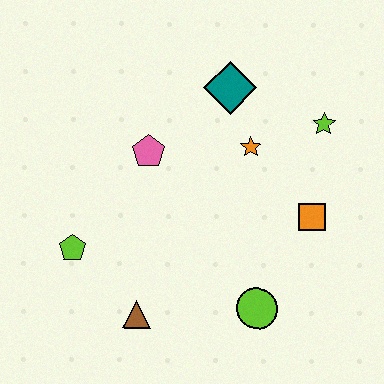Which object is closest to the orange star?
The teal diamond is closest to the orange star.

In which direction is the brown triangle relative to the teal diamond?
The brown triangle is below the teal diamond.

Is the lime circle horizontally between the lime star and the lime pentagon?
Yes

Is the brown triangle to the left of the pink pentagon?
Yes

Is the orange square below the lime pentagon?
No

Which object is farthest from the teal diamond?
The brown triangle is farthest from the teal diamond.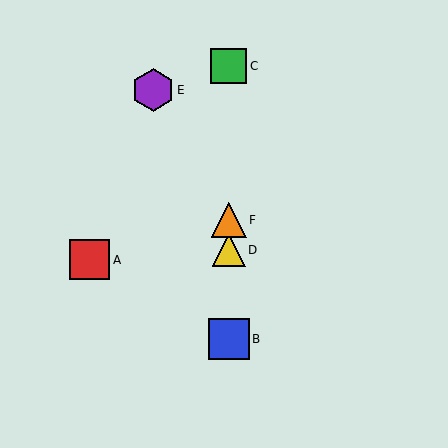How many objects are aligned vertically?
4 objects (B, C, D, F) are aligned vertically.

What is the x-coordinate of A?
Object A is at x≈90.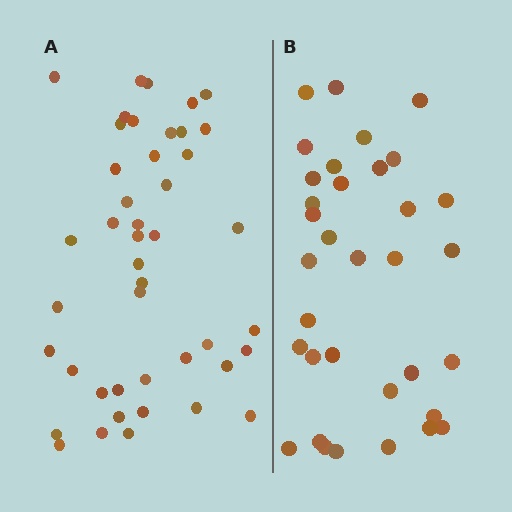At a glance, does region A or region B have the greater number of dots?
Region A (the left region) has more dots.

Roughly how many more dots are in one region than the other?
Region A has roughly 10 or so more dots than region B.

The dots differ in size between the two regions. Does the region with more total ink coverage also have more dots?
No. Region B has more total ink coverage because its dots are larger, but region A actually contains more individual dots. Total area can be misleading — the number of items is what matters here.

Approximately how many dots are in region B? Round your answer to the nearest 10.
About 30 dots. (The exact count is 34, which rounds to 30.)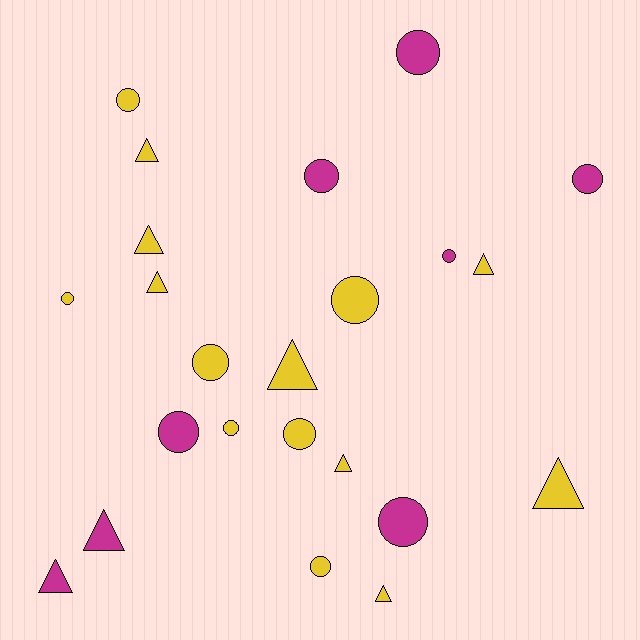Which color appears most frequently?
Yellow, with 15 objects.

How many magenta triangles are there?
There are 2 magenta triangles.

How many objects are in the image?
There are 23 objects.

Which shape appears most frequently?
Circle, with 13 objects.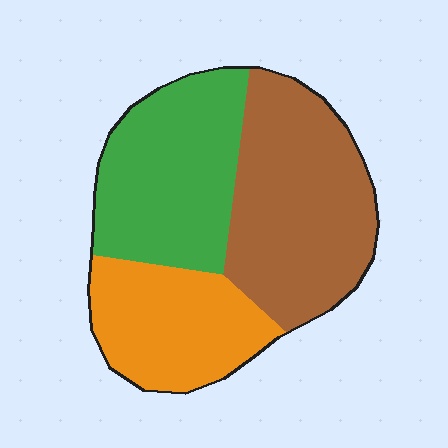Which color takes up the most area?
Brown, at roughly 40%.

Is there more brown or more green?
Brown.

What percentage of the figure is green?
Green covers around 35% of the figure.